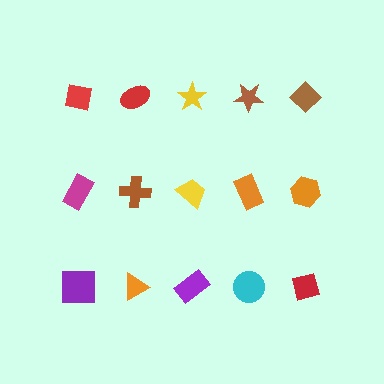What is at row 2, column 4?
An orange rectangle.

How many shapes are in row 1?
5 shapes.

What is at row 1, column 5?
A brown diamond.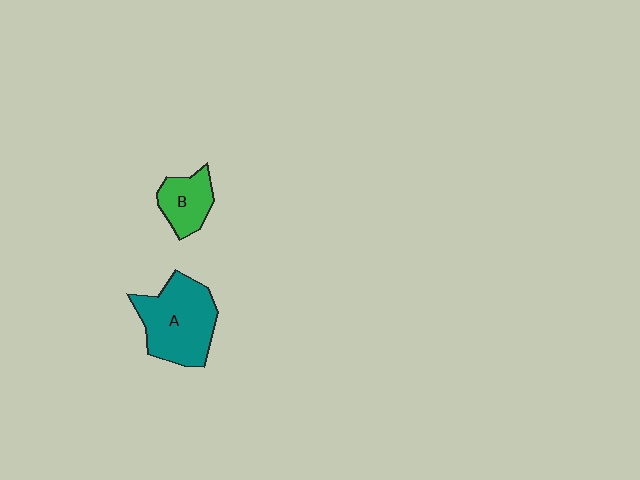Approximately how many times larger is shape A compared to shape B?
Approximately 2.0 times.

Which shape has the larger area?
Shape A (teal).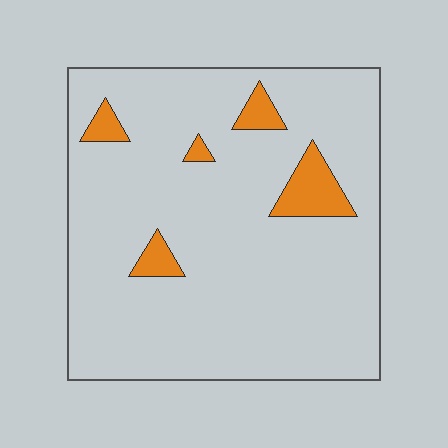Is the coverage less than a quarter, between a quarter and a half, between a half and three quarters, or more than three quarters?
Less than a quarter.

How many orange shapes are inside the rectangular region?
5.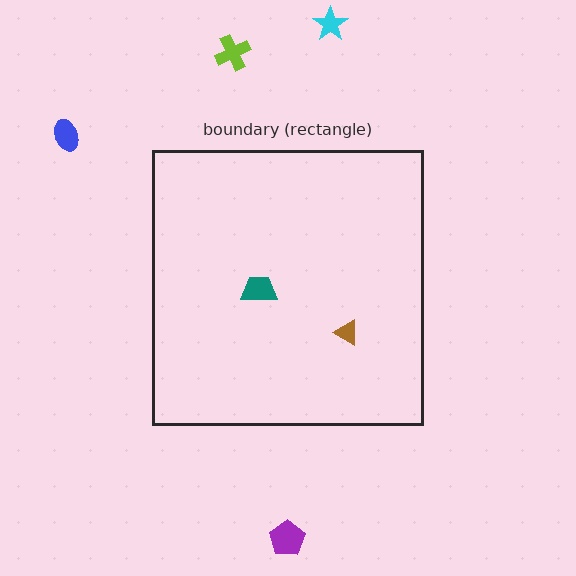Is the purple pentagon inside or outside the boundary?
Outside.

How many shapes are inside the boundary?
2 inside, 4 outside.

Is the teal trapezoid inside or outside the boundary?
Inside.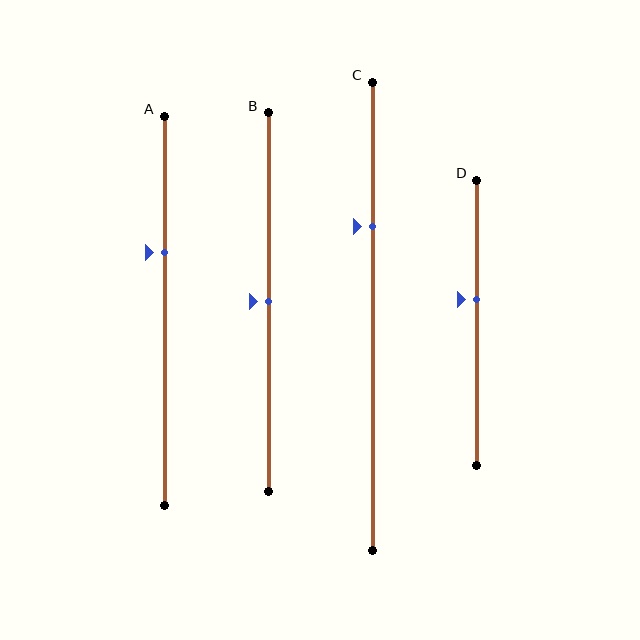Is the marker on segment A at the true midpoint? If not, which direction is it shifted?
No, the marker on segment A is shifted upward by about 15% of the segment length.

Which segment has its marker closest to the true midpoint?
Segment B has its marker closest to the true midpoint.